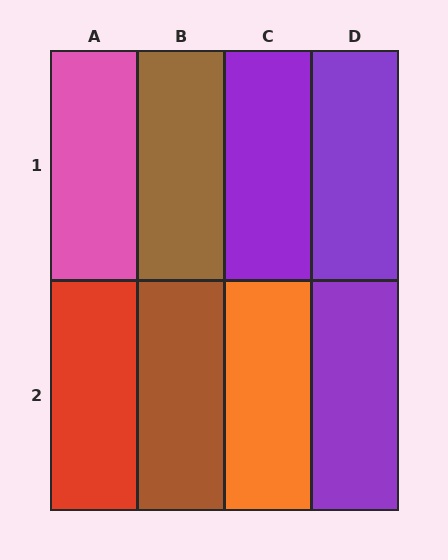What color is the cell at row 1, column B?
Brown.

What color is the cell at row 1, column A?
Pink.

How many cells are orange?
1 cell is orange.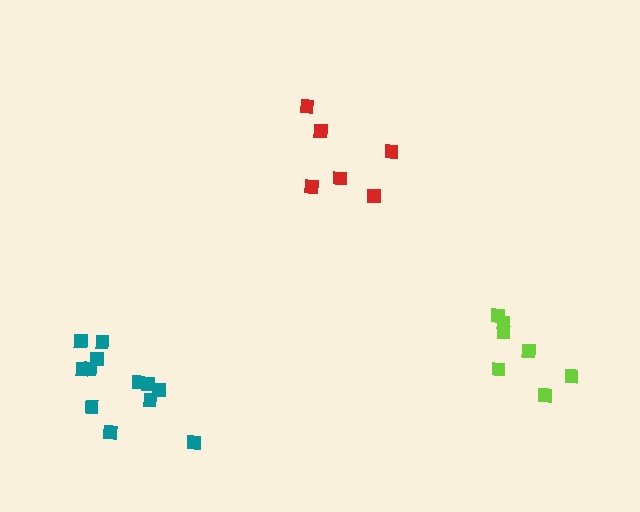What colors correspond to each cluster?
The clusters are colored: lime, teal, red.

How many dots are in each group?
Group 1: 7 dots, Group 2: 12 dots, Group 3: 6 dots (25 total).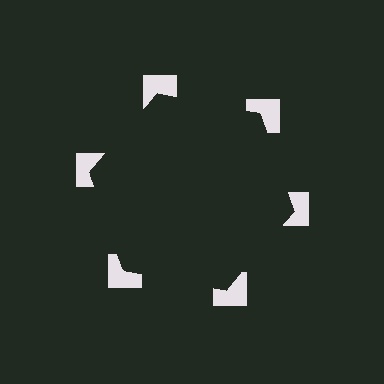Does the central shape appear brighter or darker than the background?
It typically appears slightly darker than the background, even though no actual brightness change is drawn.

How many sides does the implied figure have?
6 sides.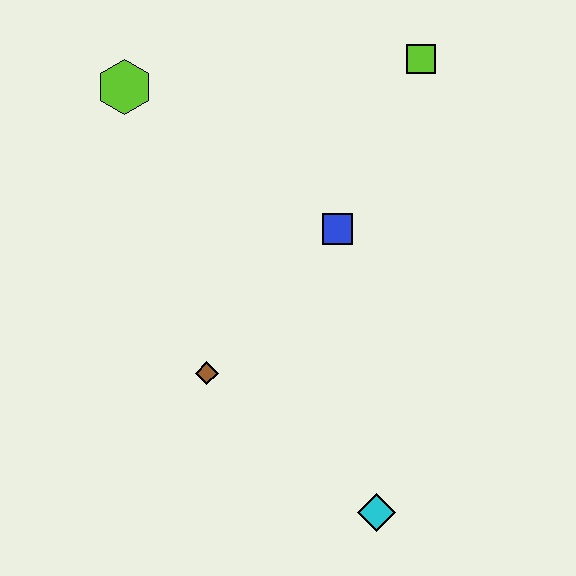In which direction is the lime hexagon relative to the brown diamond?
The lime hexagon is above the brown diamond.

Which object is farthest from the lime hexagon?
The cyan diamond is farthest from the lime hexagon.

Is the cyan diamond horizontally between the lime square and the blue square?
Yes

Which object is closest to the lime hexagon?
The blue square is closest to the lime hexagon.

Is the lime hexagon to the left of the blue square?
Yes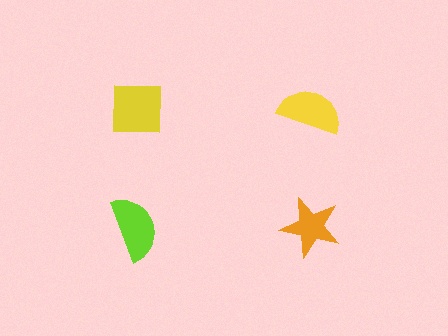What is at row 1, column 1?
A yellow square.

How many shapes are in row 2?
2 shapes.